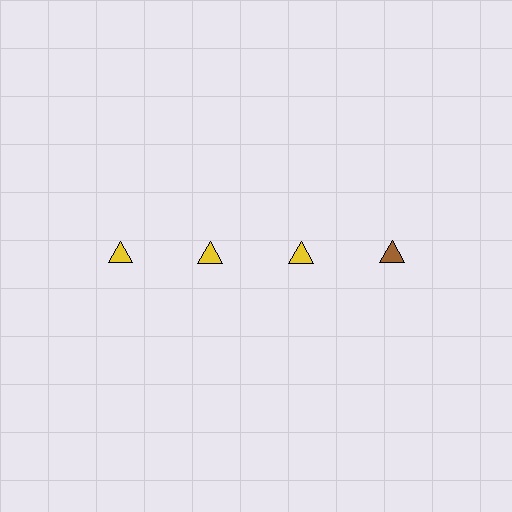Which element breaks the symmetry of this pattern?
The brown triangle in the top row, second from right column breaks the symmetry. All other shapes are yellow triangles.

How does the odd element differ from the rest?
It has a different color: brown instead of yellow.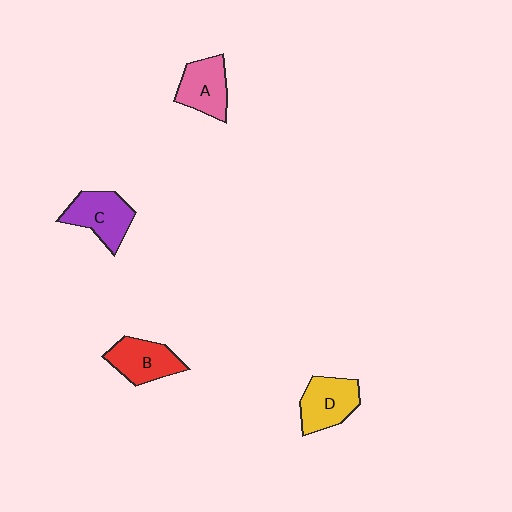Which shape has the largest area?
Shape C (purple).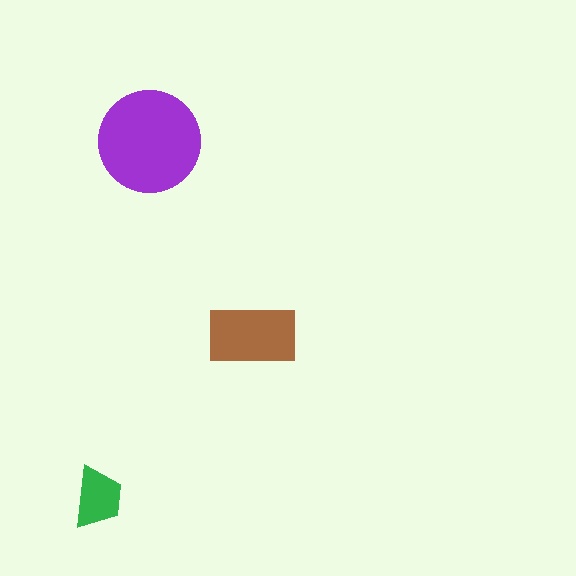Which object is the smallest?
The green trapezoid.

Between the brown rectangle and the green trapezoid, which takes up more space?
The brown rectangle.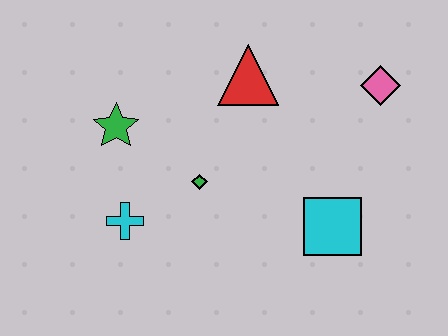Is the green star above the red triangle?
No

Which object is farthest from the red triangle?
The cyan cross is farthest from the red triangle.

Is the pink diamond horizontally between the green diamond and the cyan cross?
No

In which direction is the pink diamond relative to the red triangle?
The pink diamond is to the right of the red triangle.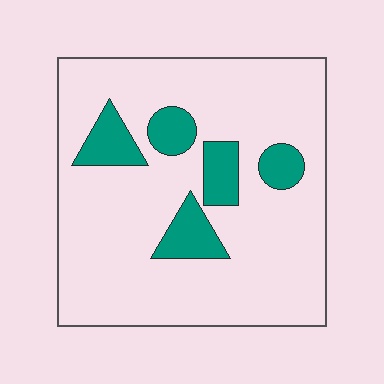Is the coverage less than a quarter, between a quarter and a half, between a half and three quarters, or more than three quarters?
Less than a quarter.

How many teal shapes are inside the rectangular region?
5.